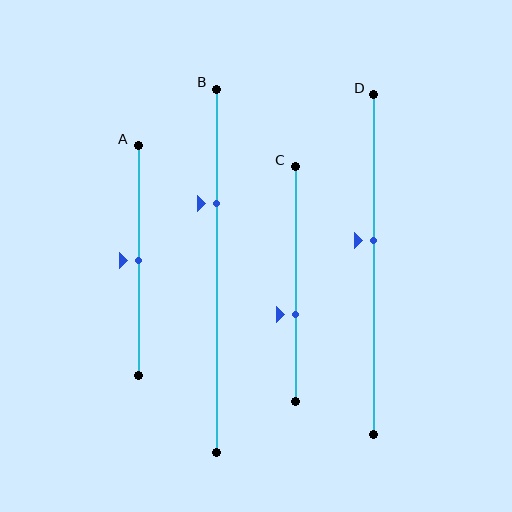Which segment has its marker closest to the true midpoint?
Segment A has its marker closest to the true midpoint.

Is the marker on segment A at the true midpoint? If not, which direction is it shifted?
Yes, the marker on segment A is at the true midpoint.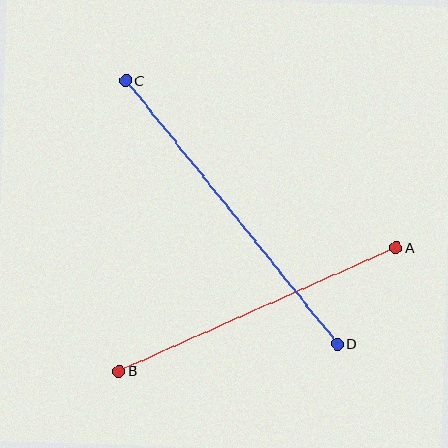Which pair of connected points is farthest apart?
Points C and D are farthest apart.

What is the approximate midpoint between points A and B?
The midpoint is at approximately (258, 309) pixels.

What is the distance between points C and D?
The distance is approximately 338 pixels.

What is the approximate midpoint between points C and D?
The midpoint is at approximately (231, 212) pixels.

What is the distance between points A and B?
The distance is approximately 303 pixels.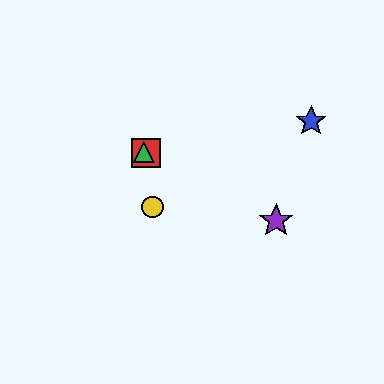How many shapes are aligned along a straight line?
3 shapes (the red square, the green triangle, the purple star) are aligned along a straight line.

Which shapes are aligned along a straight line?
The red square, the green triangle, the purple star are aligned along a straight line.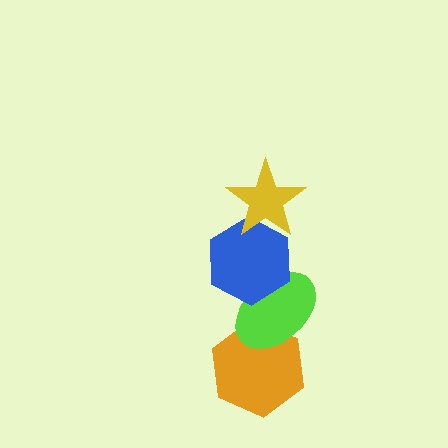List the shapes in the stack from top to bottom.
From top to bottom: the yellow star, the blue hexagon, the lime ellipse, the orange hexagon.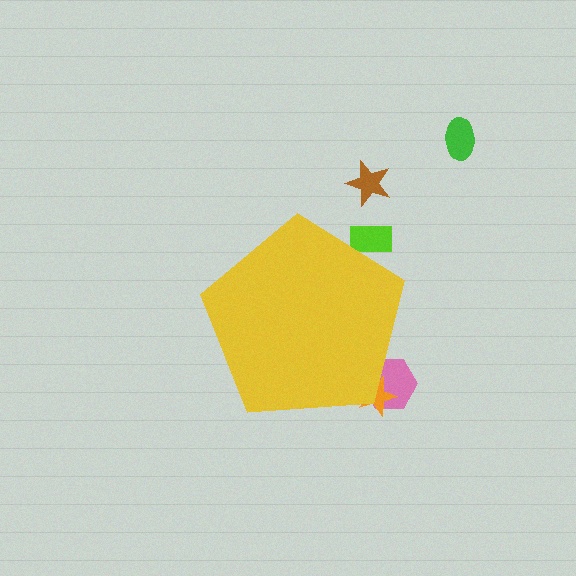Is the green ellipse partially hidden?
No, the green ellipse is fully visible.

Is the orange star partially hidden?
Yes, the orange star is partially hidden behind the yellow pentagon.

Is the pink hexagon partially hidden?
Yes, the pink hexagon is partially hidden behind the yellow pentagon.